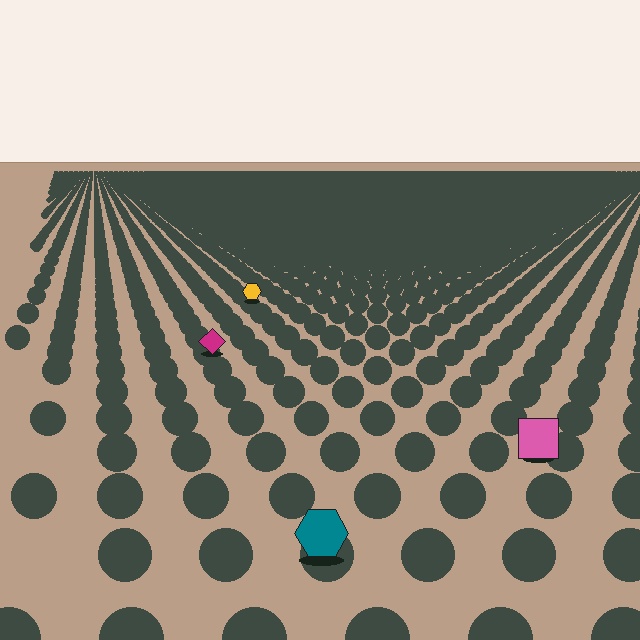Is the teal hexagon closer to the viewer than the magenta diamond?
Yes. The teal hexagon is closer — you can tell from the texture gradient: the ground texture is coarser near it.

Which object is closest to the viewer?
The teal hexagon is closest. The texture marks near it are larger and more spread out.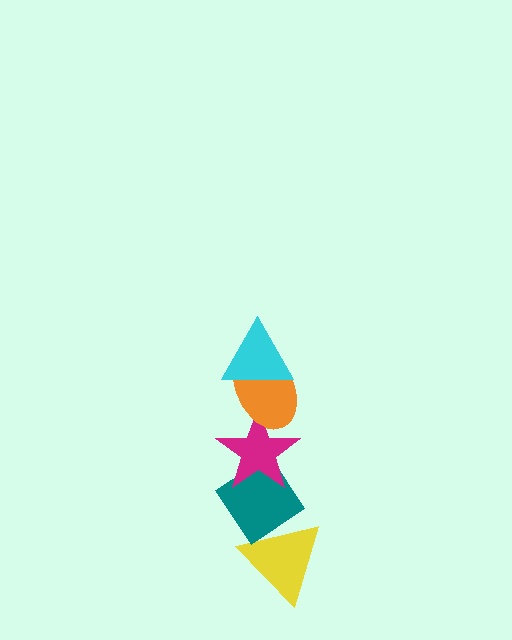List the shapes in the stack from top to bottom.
From top to bottom: the cyan triangle, the orange ellipse, the magenta star, the teal diamond, the yellow triangle.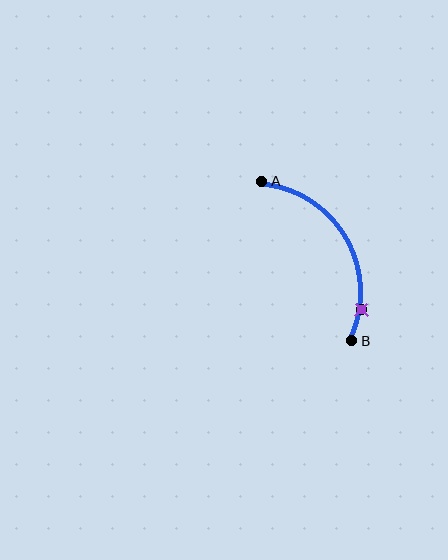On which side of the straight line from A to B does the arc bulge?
The arc bulges to the right of the straight line connecting A and B.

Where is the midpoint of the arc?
The arc midpoint is the point on the curve farthest from the straight line joining A and B. It sits to the right of that line.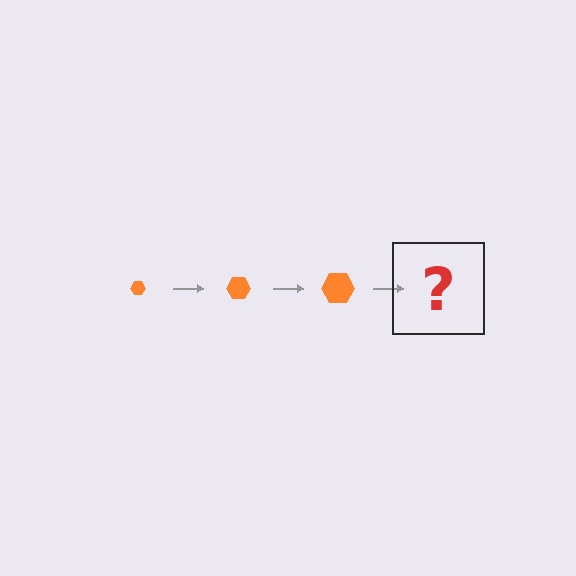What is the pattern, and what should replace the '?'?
The pattern is that the hexagon gets progressively larger each step. The '?' should be an orange hexagon, larger than the previous one.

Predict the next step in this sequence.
The next step is an orange hexagon, larger than the previous one.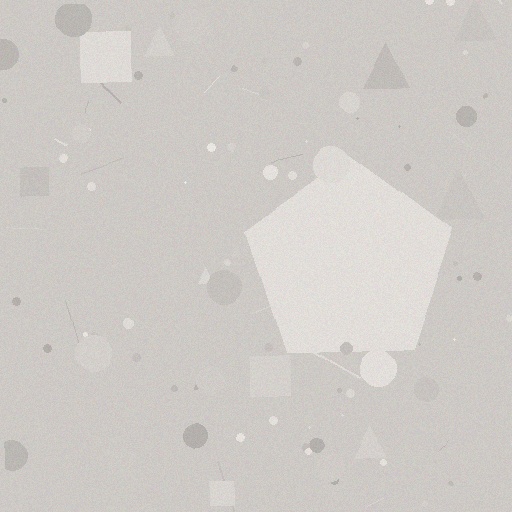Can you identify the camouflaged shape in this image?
The camouflaged shape is a pentagon.